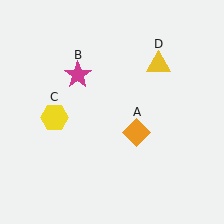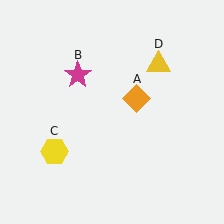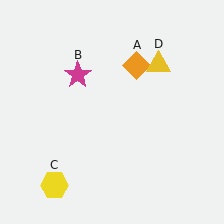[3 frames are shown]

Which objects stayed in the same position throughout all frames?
Magenta star (object B) and yellow triangle (object D) remained stationary.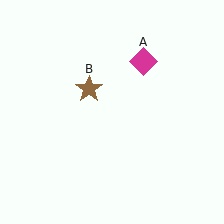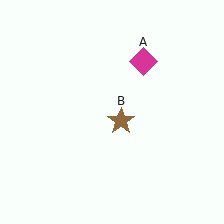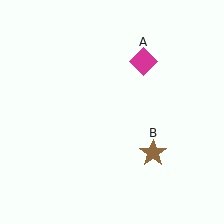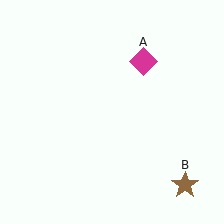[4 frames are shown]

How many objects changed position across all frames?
1 object changed position: brown star (object B).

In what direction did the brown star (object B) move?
The brown star (object B) moved down and to the right.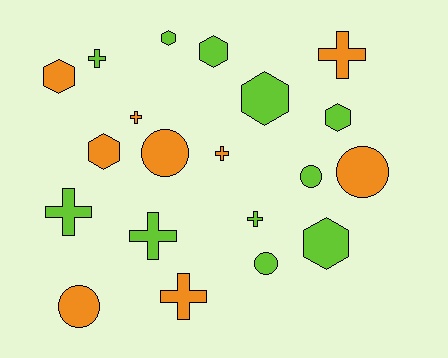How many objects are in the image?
There are 20 objects.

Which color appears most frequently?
Lime, with 11 objects.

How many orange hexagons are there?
There are 2 orange hexagons.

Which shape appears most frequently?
Cross, with 8 objects.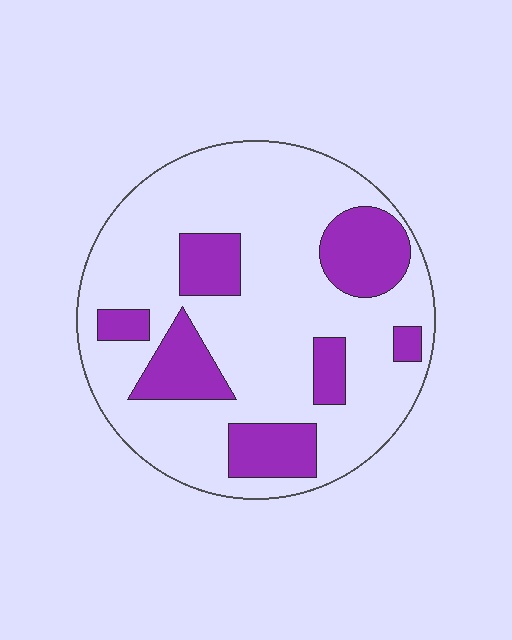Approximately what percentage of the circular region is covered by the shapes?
Approximately 25%.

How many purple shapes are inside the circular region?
7.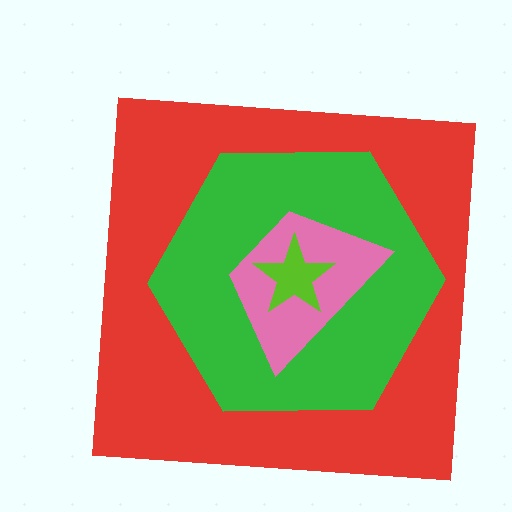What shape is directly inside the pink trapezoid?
The lime star.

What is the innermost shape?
The lime star.